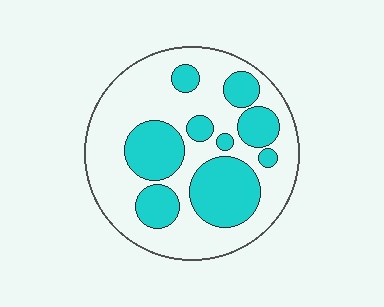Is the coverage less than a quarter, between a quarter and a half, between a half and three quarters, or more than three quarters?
Between a quarter and a half.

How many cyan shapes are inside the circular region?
9.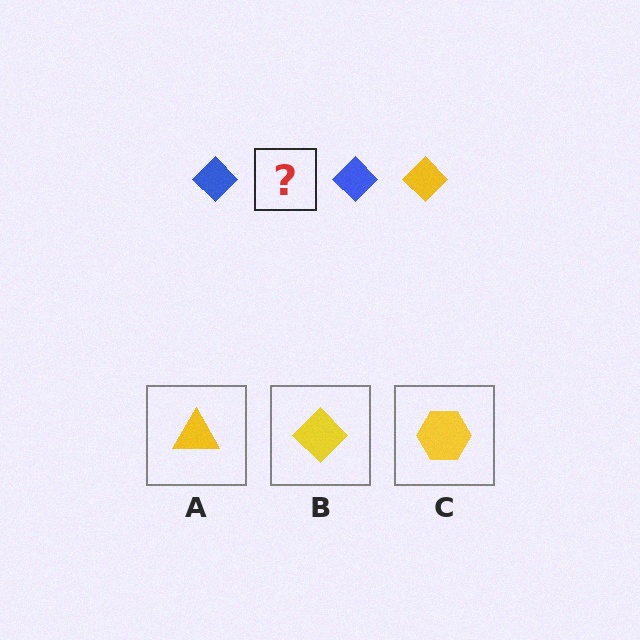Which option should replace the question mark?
Option B.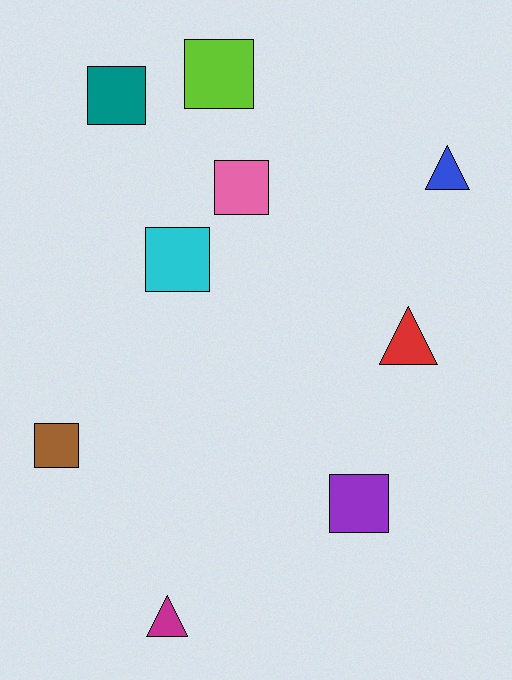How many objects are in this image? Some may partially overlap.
There are 9 objects.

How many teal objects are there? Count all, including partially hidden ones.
There is 1 teal object.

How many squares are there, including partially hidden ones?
There are 6 squares.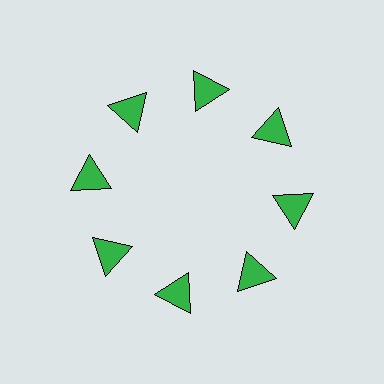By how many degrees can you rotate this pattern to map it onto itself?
The pattern maps onto itself every 45 degrees of rotation.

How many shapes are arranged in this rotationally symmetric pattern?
There are 8 shapes, arranged in 8 groups of 1.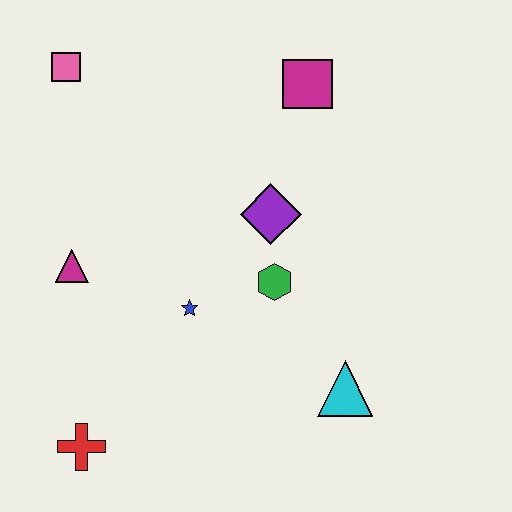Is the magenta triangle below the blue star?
No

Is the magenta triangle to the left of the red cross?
Yes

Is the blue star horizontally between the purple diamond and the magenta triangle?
Yes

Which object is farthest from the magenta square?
The red cross is farthest from the magenta square.